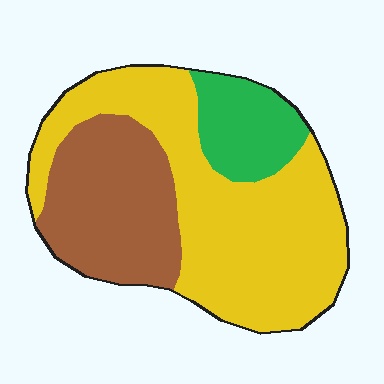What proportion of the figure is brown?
Brown covers about 30% of the figure.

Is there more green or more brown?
Brown.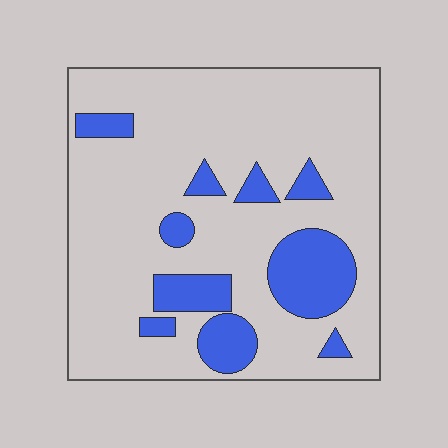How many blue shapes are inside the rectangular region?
10.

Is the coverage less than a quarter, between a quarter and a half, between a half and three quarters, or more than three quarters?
Less than a quarter.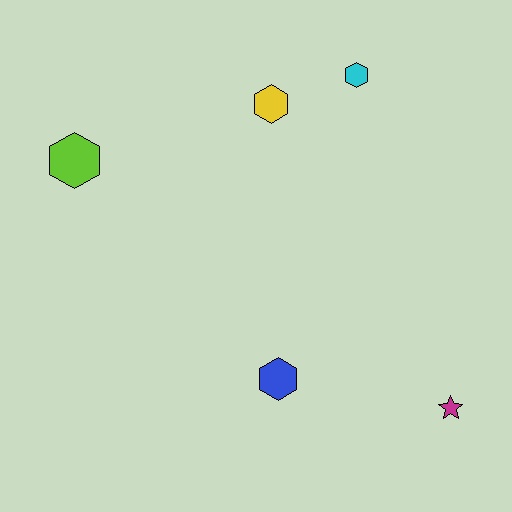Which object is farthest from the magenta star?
The lime hexagon is farthest from the magenta star.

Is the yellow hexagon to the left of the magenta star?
Yes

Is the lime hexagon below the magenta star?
No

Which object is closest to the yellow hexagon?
The cyan hexagon is closest to the yellow hexagon.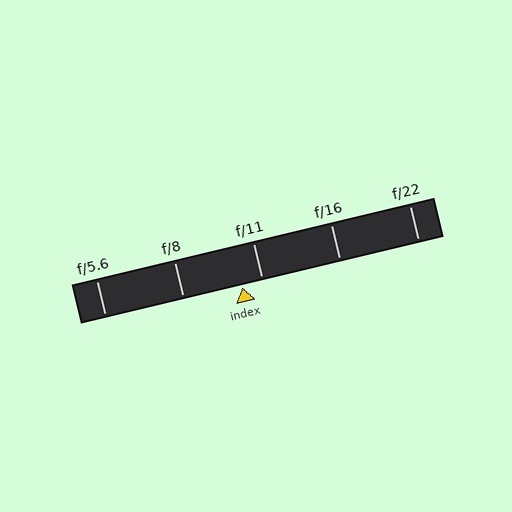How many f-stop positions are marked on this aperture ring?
There are 5 f-stop positions marked.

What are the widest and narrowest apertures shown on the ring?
The widest aperture shown is f/5.6 and the narrowest is f/22.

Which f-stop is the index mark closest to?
The index mark is closest to f/11.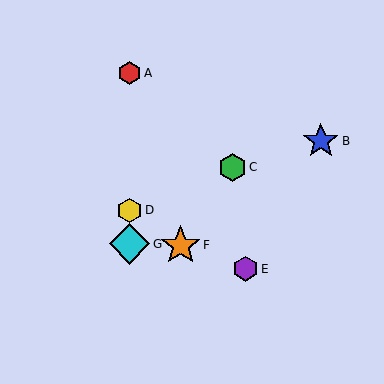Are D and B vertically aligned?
No, D is at x≈129 and B is at x≈321.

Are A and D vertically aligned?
Yes, both are at x≈129.